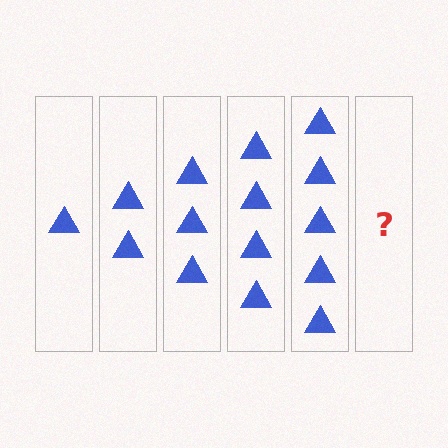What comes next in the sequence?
The next element should be 6 triangles.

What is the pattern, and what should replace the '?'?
The pattern is that each step adds one more triangle. The '?' should be 6 triangles.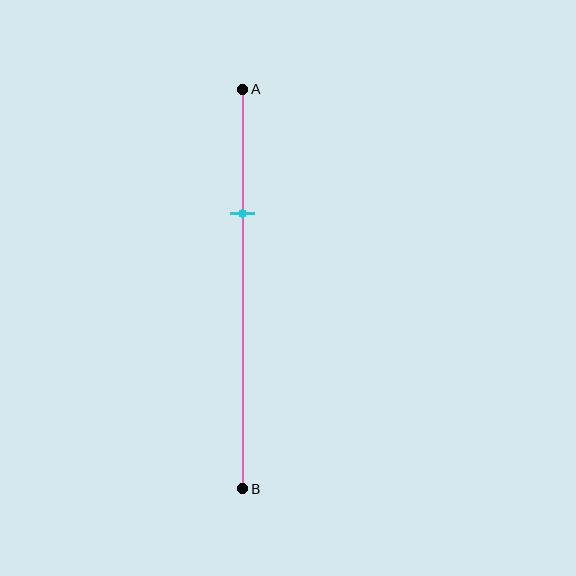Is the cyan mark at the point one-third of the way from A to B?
Yes, the mark is approximately at the one-third point.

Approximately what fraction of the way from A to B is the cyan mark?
The cyan mark is approximately 30% of the way from A to B.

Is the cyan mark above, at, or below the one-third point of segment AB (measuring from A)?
The cyan mark is approximately at the one-third point of segment AB.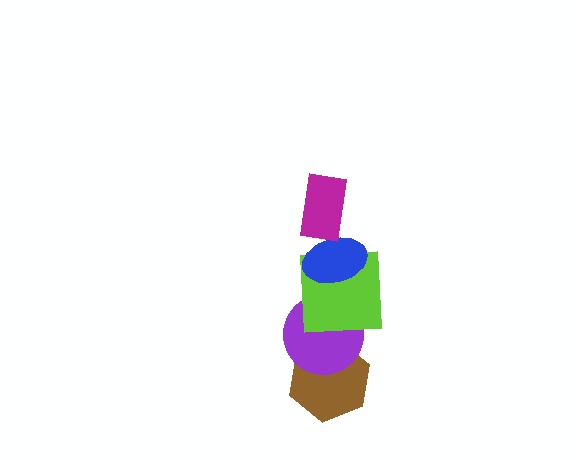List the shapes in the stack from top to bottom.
From top to bottom: the magenta rectangle, the blue ellipse, the lime square, the purple circle, the brown hexagon.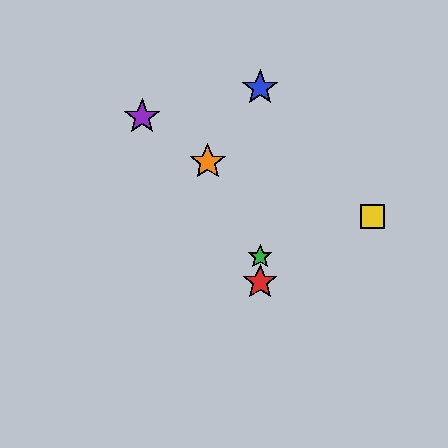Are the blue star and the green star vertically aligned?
Yes, both are at x≈260.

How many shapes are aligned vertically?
3 shapes (the red star, the blue star, the green star) are aligned vertically.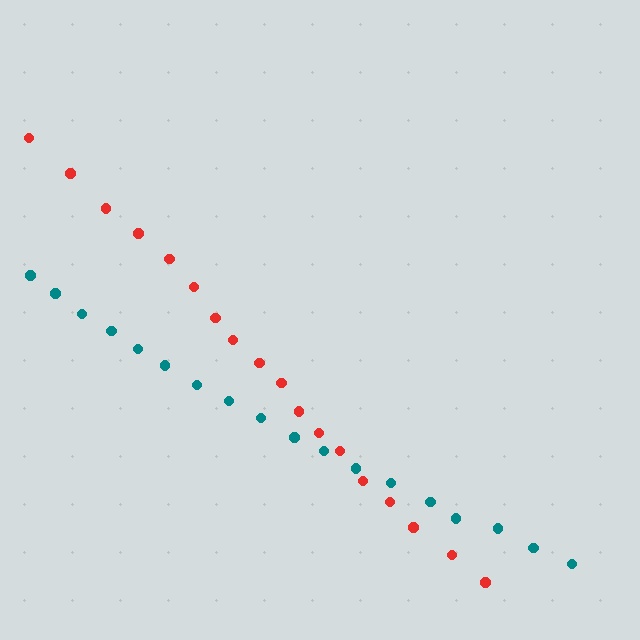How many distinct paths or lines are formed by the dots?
There are 2 distinct paths.